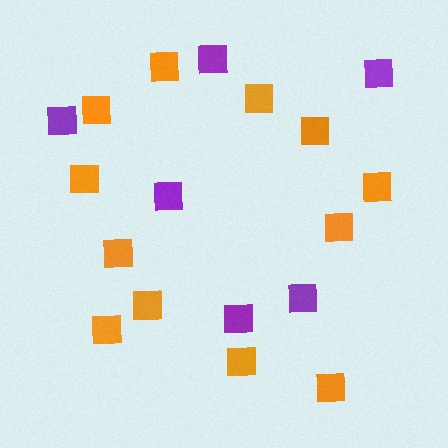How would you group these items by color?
There are 2 groups: one group of orange squares (12) and one group of purple squares (6).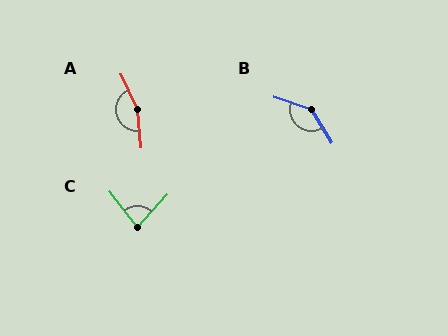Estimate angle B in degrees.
Approximately 139 degrees.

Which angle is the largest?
A, at approximately 160 degrees.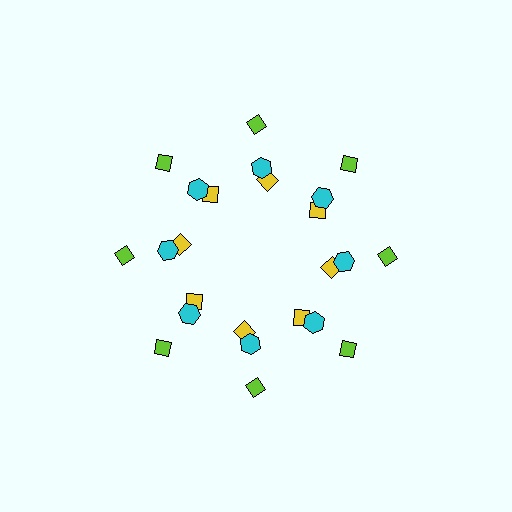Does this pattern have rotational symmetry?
Yes, this pattern has 8-fold rotational symmetry. It looks the same after rotating 45 degrees around the center.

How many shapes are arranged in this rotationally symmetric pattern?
There are 24 shapes, arranged in 8 groups of 3.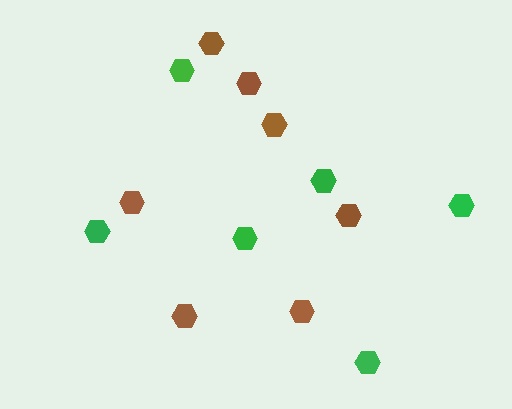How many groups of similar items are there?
There are 2 groups: one group of brown hexagons (7) and one group of green hexagons (6).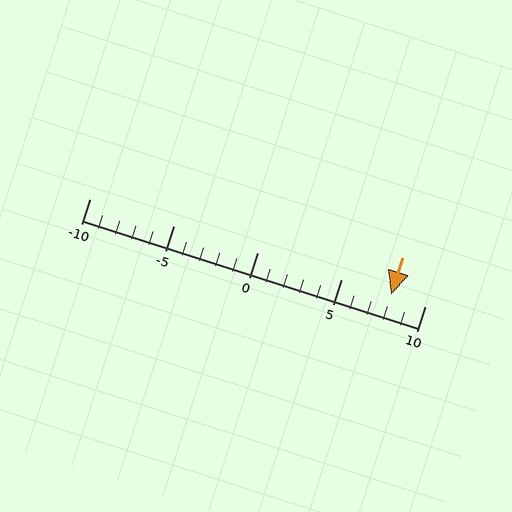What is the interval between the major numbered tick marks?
The major tick marks are spaced 5 units apart.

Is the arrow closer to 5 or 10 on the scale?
The arrow is closer to 10.